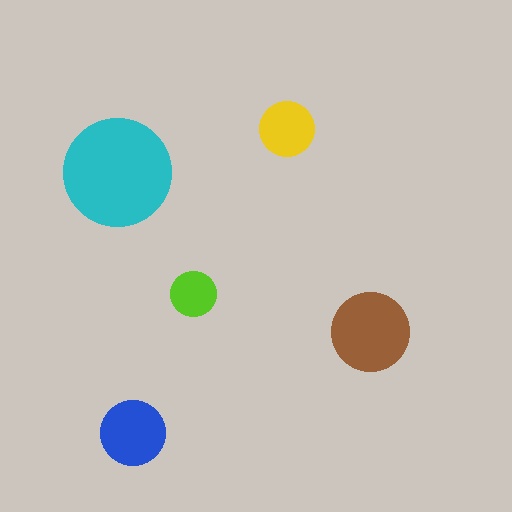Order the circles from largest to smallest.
the cyan one, the brown one, the blue one, the yellow one, the lime one.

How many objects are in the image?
There are 5 objects in the image.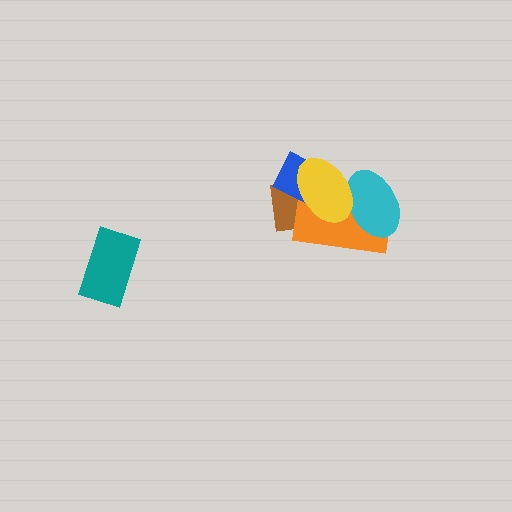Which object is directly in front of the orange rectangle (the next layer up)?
The blue diamond is directly in front of the orange rectangle.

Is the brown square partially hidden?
Yes, it is partially covered by another shape.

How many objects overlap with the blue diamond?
3 objects overlap with the blue diamond.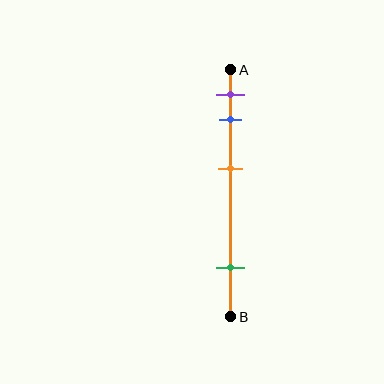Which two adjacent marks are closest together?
The purple and blue marks are the closest adjacent pair.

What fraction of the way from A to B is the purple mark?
The purple mark is approximately 10% (0.1) of the way from A to B.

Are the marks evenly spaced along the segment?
No, the marks are not evenly spaced.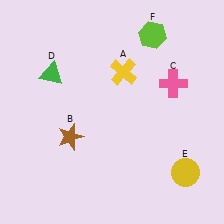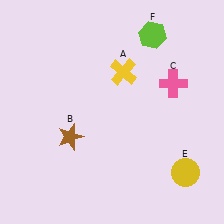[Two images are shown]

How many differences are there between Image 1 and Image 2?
There is 1 difference between the two images.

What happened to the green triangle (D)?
The green triangle (D) was removed in Image 2. It was in the top-left area of Image 1.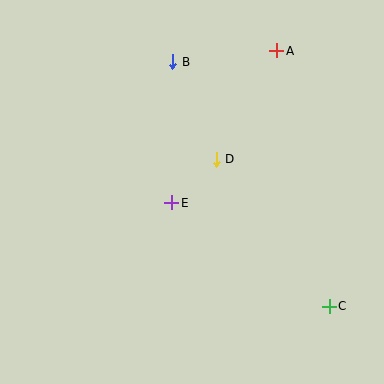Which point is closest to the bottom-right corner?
Point C is closest to the bottom-right corner.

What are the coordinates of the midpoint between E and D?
The midpoint between E and D is at (194, 181).